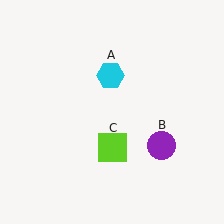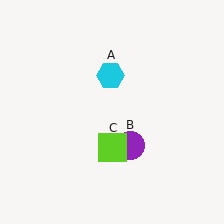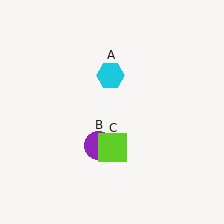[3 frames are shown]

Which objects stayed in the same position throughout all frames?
Cyan hexagon (object A) and lime square (object C) remained stationary.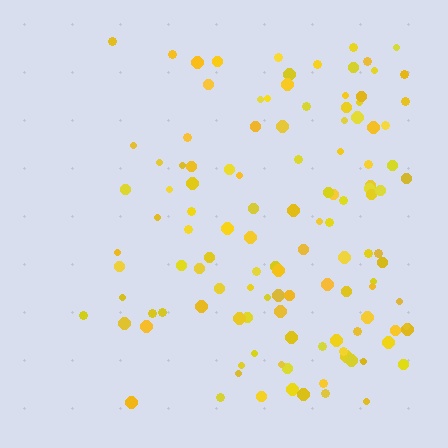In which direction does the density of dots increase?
From left to right, with the right side densest.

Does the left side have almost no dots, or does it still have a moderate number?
Still a moderate number, just noticeably fewer than the right.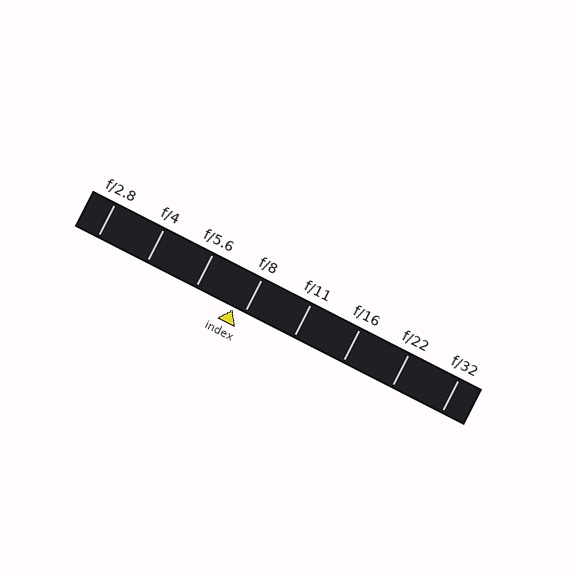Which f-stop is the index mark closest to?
The index mark is closest to f/8.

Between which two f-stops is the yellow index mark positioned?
The index mark is between f/5.6 and f/8.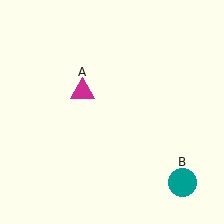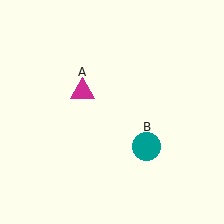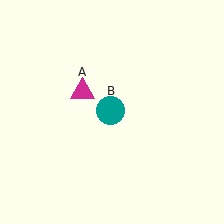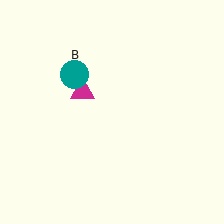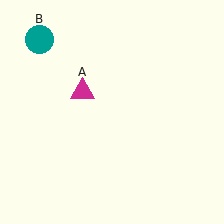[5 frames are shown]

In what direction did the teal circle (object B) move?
The teal circle (object B) moved up and to the left.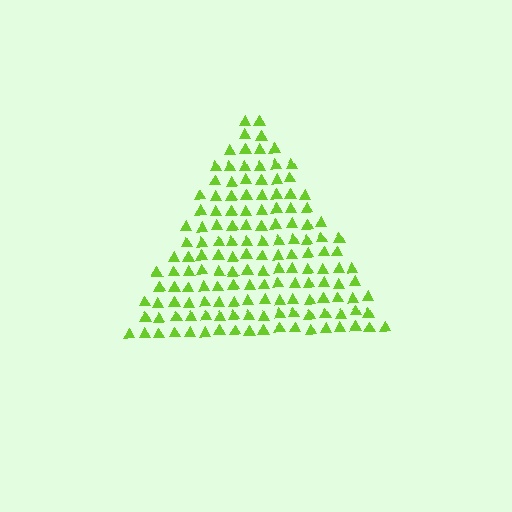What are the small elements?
The small elements are triangles.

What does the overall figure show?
The overall figure shows a triangle.